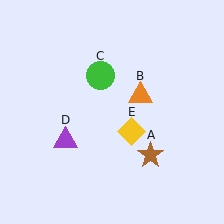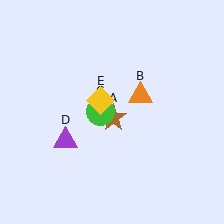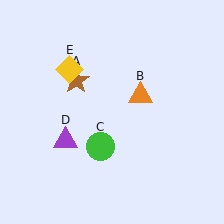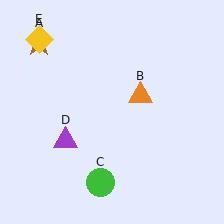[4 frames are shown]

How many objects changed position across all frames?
3 objects changed position: brown star (object A), green circle (object C), yellow diamond (object E).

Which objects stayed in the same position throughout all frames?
Orange triangle (object B) and purple triangle (object D) remained stationary.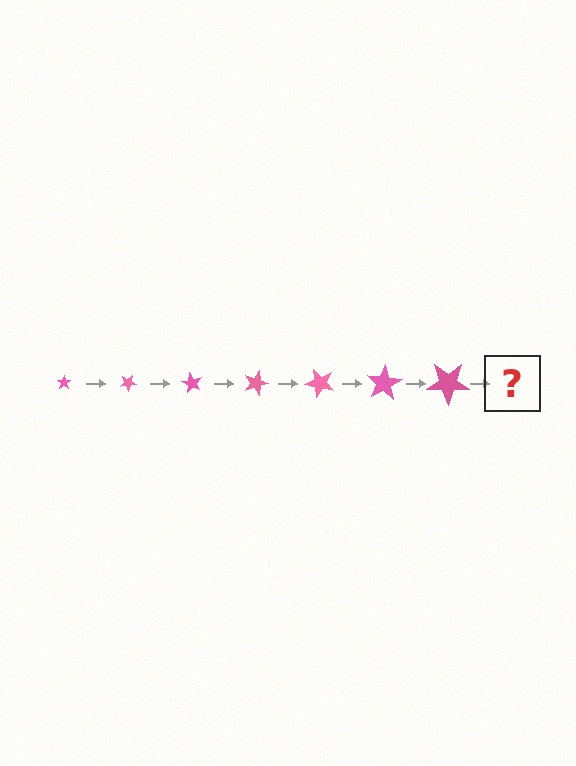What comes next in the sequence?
The next element should be a star, larger than the previous one and rotated 210 degrees from the start.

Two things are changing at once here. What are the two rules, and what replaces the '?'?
The two rules are that the star grows larger each step and it rotates 30 degrees each step. The '?' should be a star, larger than the previous one and rotated 210 degrees from the start.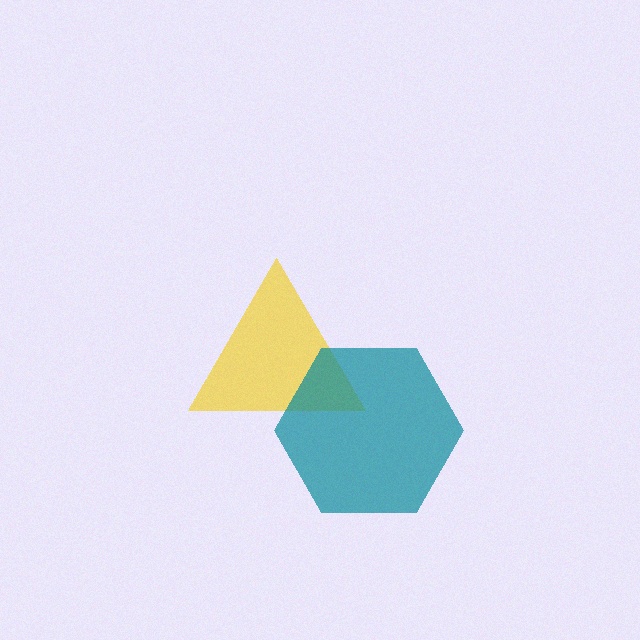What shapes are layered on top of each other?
The layered shapes are: a yellow triangle, a teal hexagon.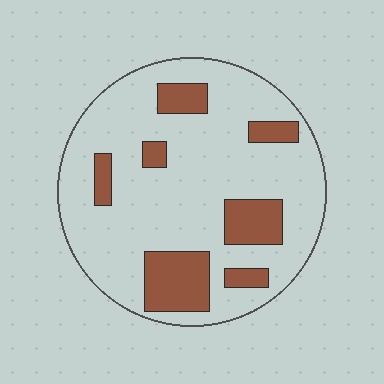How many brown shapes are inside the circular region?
7.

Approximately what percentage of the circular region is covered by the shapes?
Approximately 20%.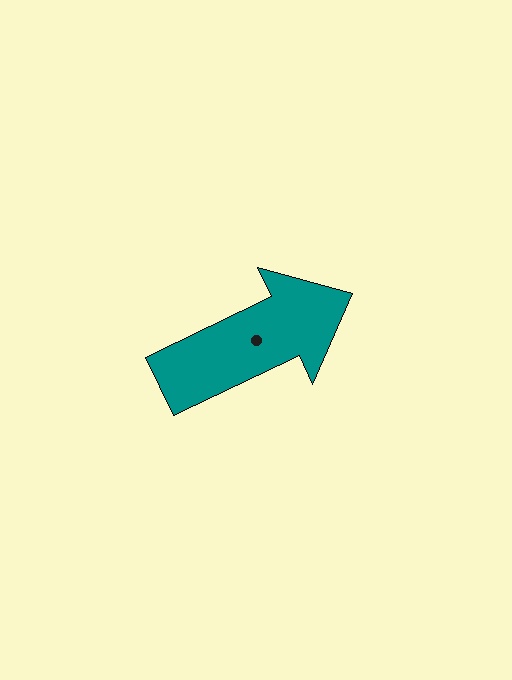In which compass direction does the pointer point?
Northeast.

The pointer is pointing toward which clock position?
Roughly 2 o'clock.